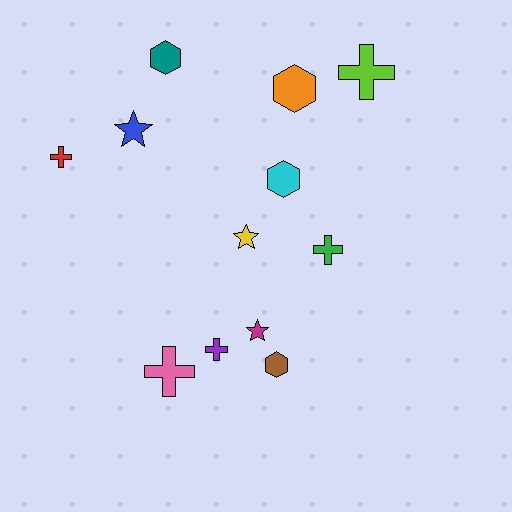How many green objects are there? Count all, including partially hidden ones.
There is 1 green object.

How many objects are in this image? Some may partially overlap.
There are 12 objects.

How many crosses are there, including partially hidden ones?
There are 5 crosses.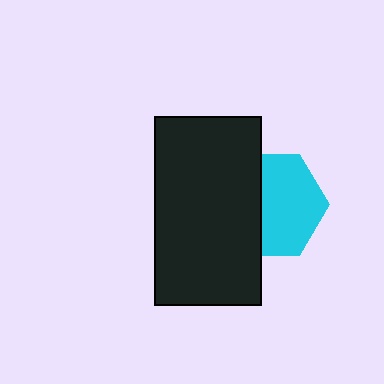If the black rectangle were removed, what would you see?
You would see the complete cyan hexagon.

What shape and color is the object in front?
The object in front is a black rectangle.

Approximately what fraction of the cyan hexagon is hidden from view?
Roughly 40% of the cyan hexagon is hidden behind the black rectangle.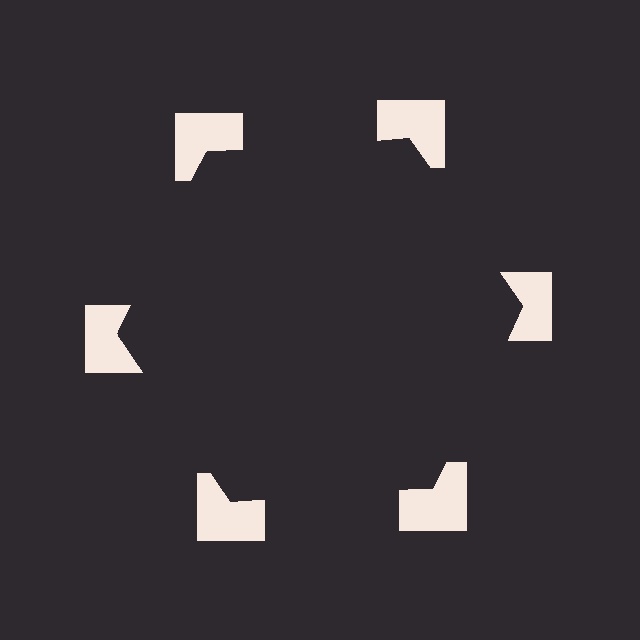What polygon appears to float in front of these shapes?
An illusory hexagon — its edges are inferred from the aligned wedge cuts in the notched squares, not physically drawn.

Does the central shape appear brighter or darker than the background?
It typically appears slightly darker than the background, even though no actual brightness change is drawn.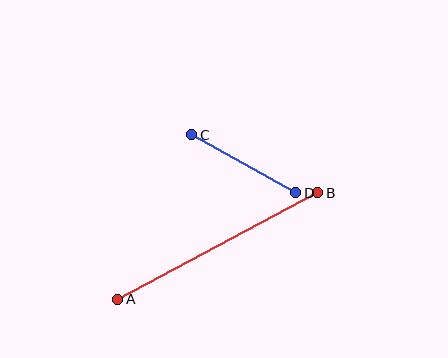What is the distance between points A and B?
The distance is approximately 226 pixels.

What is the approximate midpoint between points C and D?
The midpoint is at approximately (244, 164) pixels.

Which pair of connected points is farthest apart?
Points A and B are farthest apart.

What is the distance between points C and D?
The distance is approximately 119 pixels.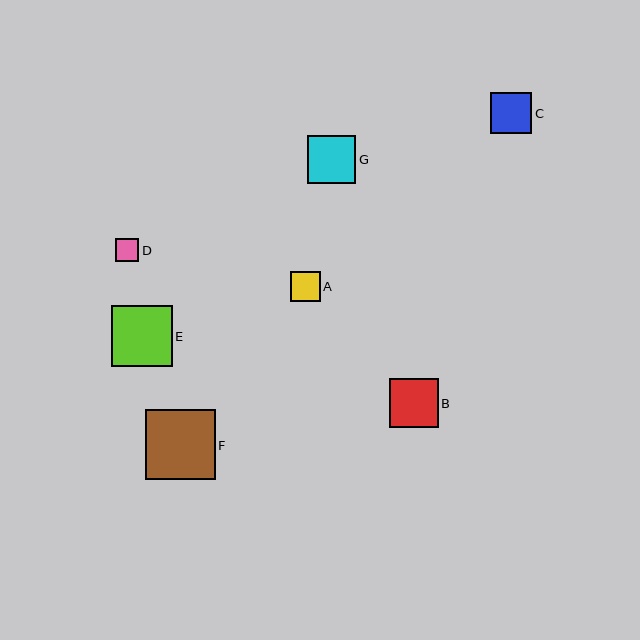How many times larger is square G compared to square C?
Square G is approximately 1.2 times the size of square C.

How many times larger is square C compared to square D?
Square C is approximately 1.8 times the size of square D.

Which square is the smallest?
Square D is the smallest with a size of approximately 23 pixels.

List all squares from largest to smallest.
From largest to smallest: F, E, B, G, C, A, D.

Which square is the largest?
Square F is the largest with a size of approximately 70 pixels.